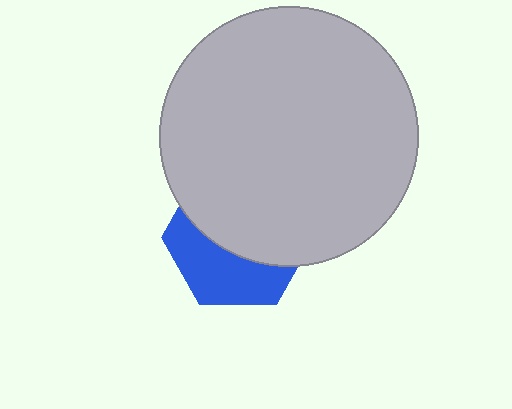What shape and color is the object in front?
The object in front is a light gray circle.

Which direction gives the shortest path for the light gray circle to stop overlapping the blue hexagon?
Moving up gives the shortest separation.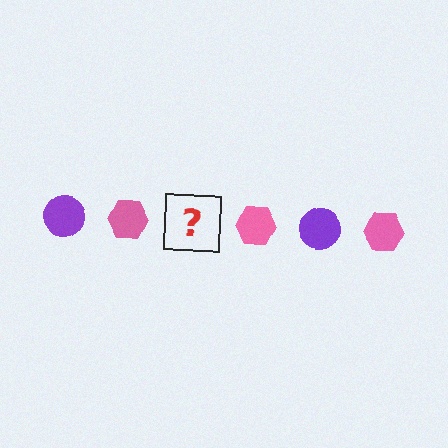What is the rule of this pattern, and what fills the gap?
The rule is that the pattern alternates between purple circle and pink hexagon. The gap should be filled with a purple circle.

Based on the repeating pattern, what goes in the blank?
The blank should be a purple circle.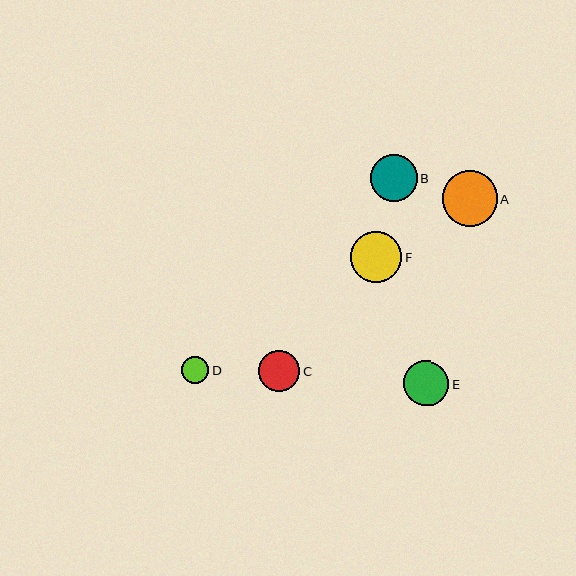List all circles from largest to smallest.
From largest to smallest: A, F, B, E, C, D.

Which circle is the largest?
Circle A is the largest with a size of approximately 55 pixels.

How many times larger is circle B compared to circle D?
Circle B is approximately 1.7 times the size of circle D.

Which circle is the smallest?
Circle D is the smallest with a size of approximately 27 pixels.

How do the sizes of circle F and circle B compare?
Circle F and circle B are approximately the same size.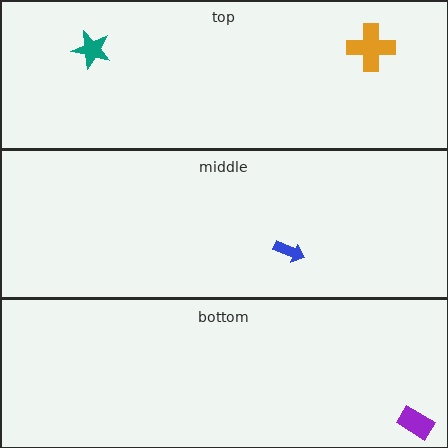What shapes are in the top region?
The teal star, the orange cross.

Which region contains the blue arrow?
The middle region.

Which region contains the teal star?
The top region.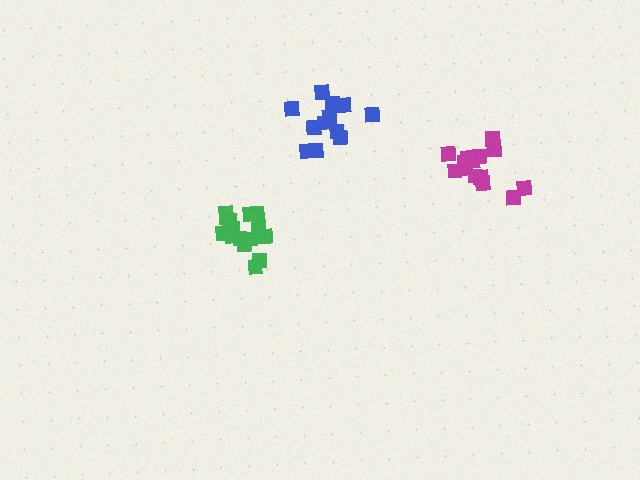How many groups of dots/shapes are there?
There are 3 groups.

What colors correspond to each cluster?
The clusters are colored: blue, green, magenta.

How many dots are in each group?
Group 1: 12 dots, Group 2: 15 dots, Group 3: 15 dots (42 total).